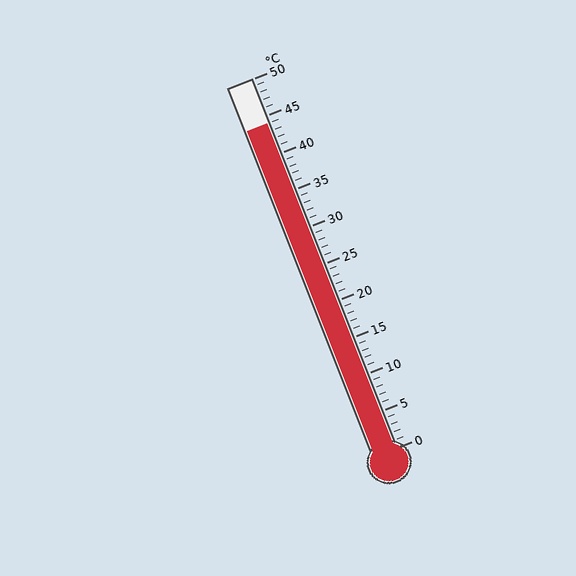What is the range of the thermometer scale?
The thermometer scale ranges from 0°C to 50°C.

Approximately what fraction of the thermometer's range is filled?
The thermometer is filled to approximately 90% of its range.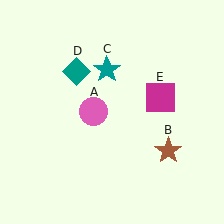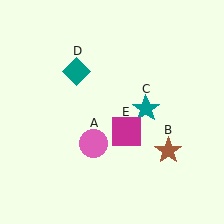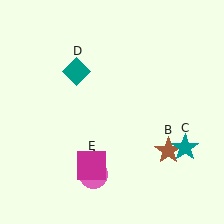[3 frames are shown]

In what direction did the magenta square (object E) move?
The magenta square (object E) moved down and to the left.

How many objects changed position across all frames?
3 objects changed position: pink circle (object A), teal star (object C), magenta square (object E).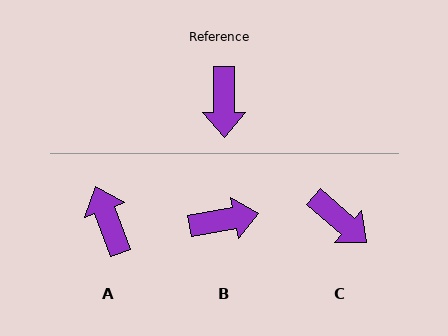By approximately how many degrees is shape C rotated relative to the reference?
Approximately 49 degrees counter-clockwise.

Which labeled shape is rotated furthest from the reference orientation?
A, about 160 degrees away.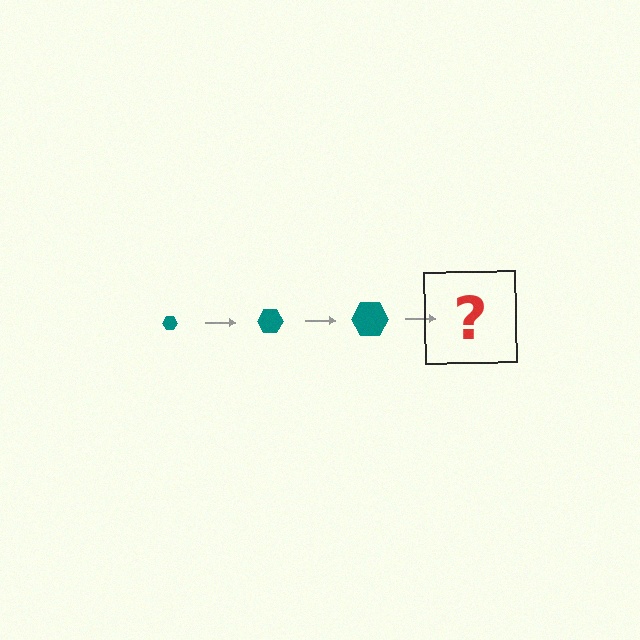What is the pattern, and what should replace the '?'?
The pattern is that the hexagon gets progressively larger each step. The '?' should be a teal hexagon, larger than the previous one.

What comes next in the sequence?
The next element should be a teal hexagon, larger than the previous one.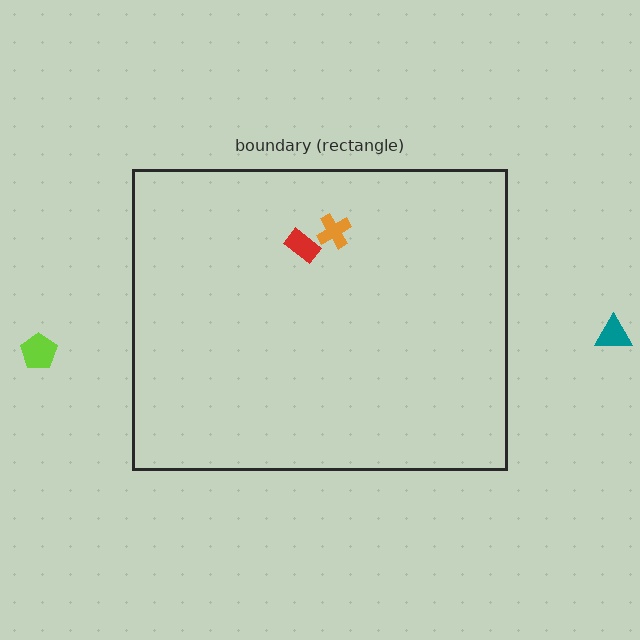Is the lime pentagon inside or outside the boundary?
Outside.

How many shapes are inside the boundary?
2 inside, 2 outside.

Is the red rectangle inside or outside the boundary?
Inside.